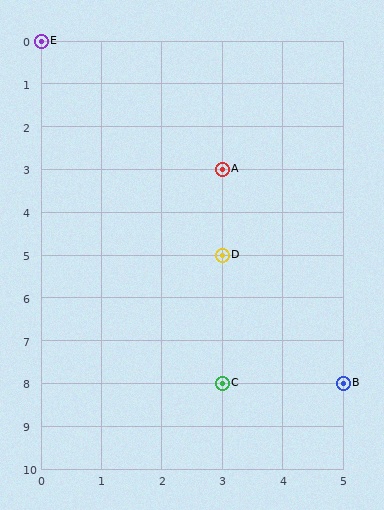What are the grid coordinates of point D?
Point D is at grid coordinates (3, 5).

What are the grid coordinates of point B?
Point B is at grid coordinates (5, 8).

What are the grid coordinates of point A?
Point A is at grid coordinates (3, 3).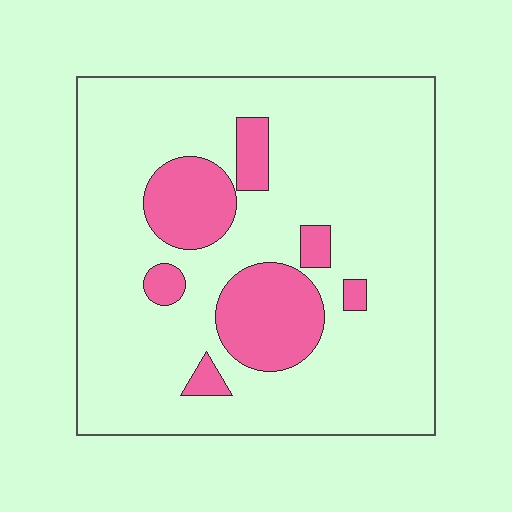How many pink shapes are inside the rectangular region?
7.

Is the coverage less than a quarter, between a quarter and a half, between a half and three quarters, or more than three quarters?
Less than a quarter.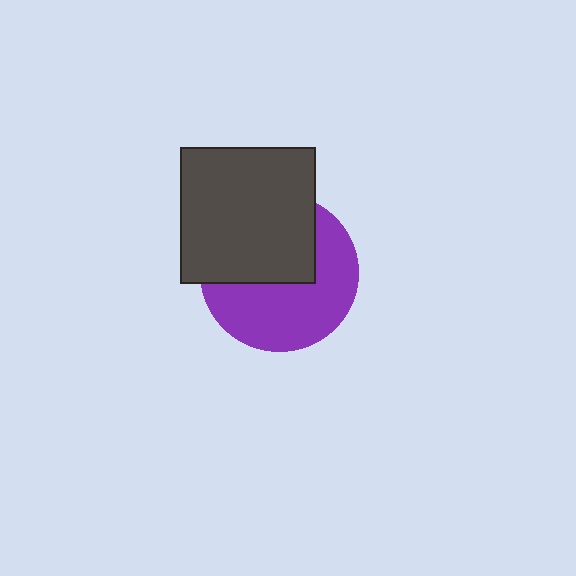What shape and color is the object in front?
The object in front is a dark gray square.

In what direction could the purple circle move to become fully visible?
The purple circle could move down. That would shift it out from behind the dark gray square entirely.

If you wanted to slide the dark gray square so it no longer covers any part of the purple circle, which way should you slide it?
Slide it up — that is the most direct way to separate the two shapes.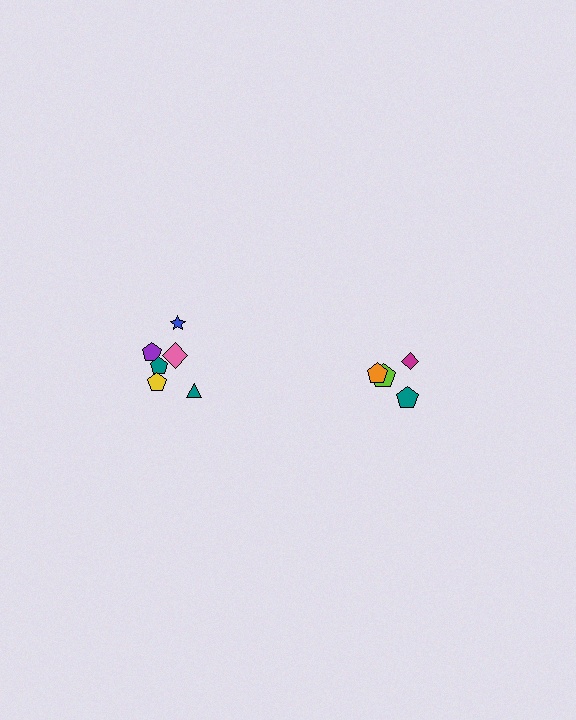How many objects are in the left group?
There are 6 objects.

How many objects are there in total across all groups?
There are 10 objects.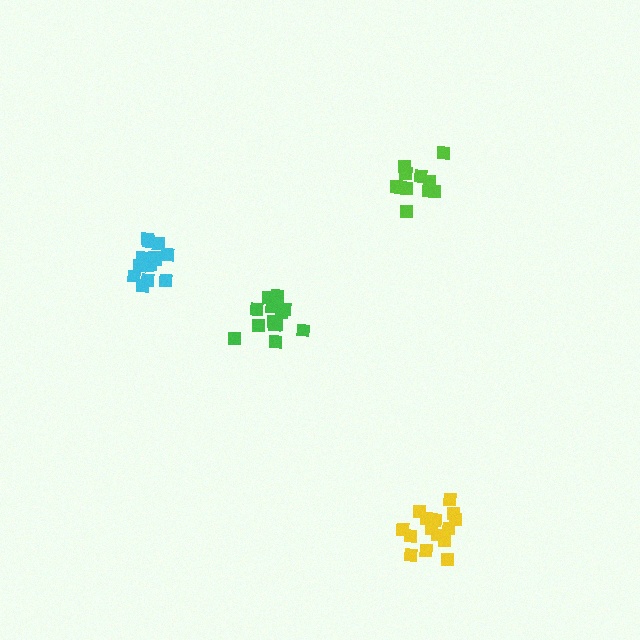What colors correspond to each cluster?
The clusters are colored: cyan, yellow, lime, green.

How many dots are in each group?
Group 1: 14 dots, Group 2: 15 dots, Group 3: 11 dots, Group 4: 14 dots (54 total).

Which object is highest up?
The lime cluster is topmost.